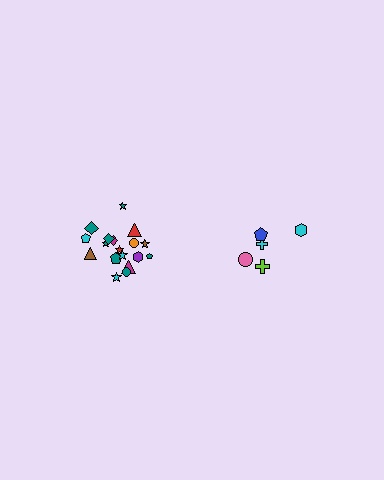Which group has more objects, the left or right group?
The left group.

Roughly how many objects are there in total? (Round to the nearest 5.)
Roughly 25 objects in total.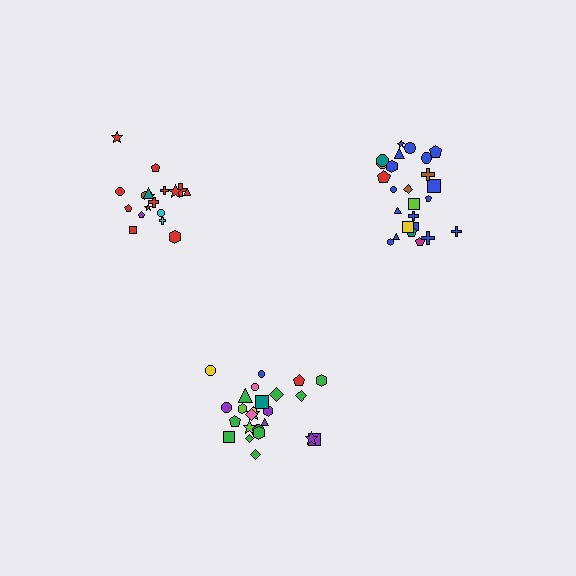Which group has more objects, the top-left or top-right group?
The top-right group.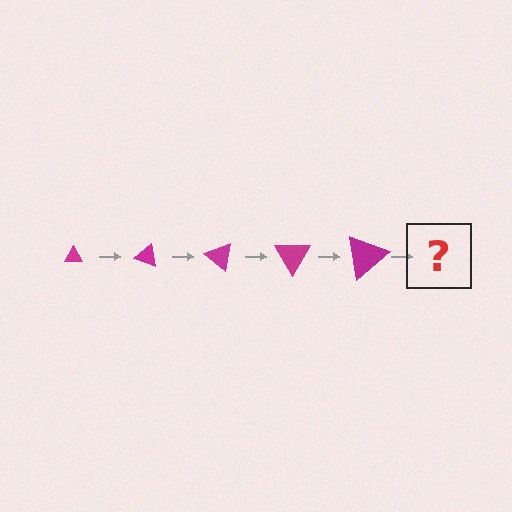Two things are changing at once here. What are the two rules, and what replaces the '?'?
The two rules are that the triangle grows larger each step and it rotates 20 degrees each step. The '?' should be a triangle, larger than the previous one and rotated 100 degrees from the start.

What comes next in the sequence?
The next element should be a triangle, larger than the previous one and rotated 100 degrees from the start.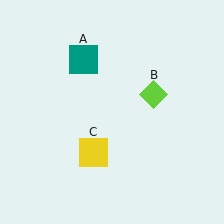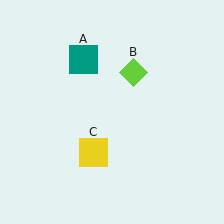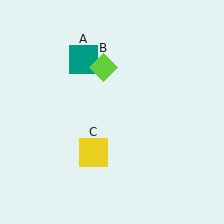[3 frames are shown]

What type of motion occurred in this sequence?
The lime diamond (object B) rotated counterclockwise around the center of the scene.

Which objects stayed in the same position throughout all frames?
Teal square (object A) and yellow square (object C) remained stationary.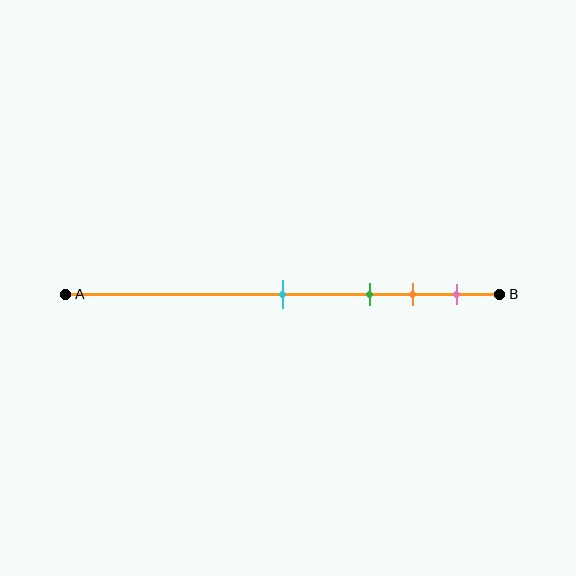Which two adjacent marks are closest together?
The orange and pink marks are the closest adjacent pair.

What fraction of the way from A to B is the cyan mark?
The cyan mark is approximately 50% (0.5) of the way from A to B.